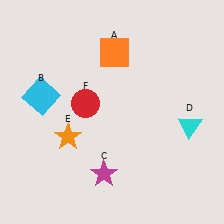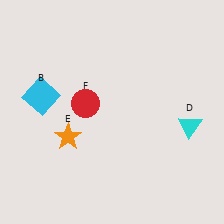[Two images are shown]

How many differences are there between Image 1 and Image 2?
There are 2 differences between the two images.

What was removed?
The orange square (A), the magenta star (C) were removed in Image 2.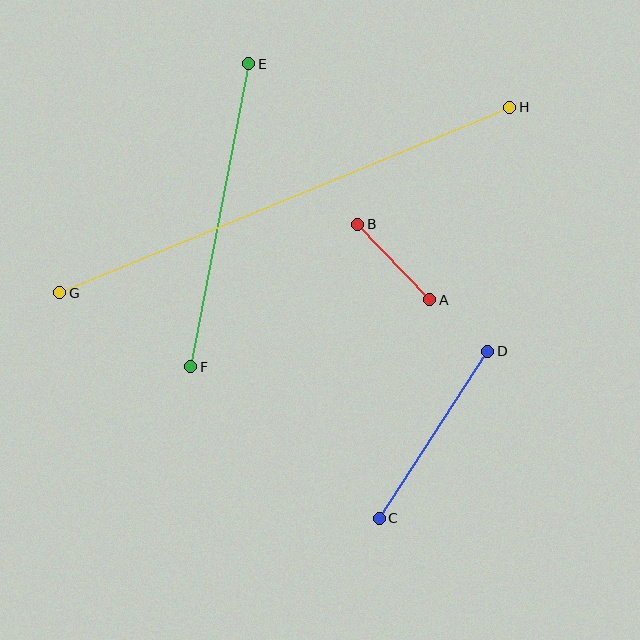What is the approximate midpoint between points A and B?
The midpoint is at approximately (394, 262) pixels.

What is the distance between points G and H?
The distance is approximately 487 pixels.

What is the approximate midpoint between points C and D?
The midpoint is at approximately (433, 435) pixels.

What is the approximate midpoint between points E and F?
The midpoint is at approximately (220, 215) pixels.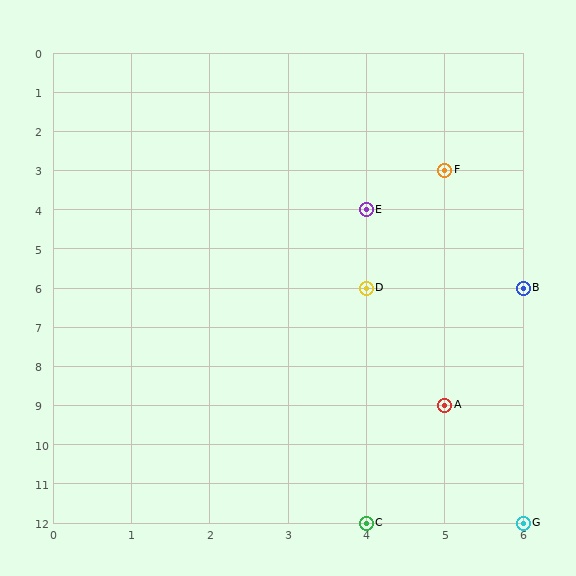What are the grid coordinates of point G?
Point G is at grid coordinates (6, 12).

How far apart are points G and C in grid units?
Points G and C are 2 columns apart.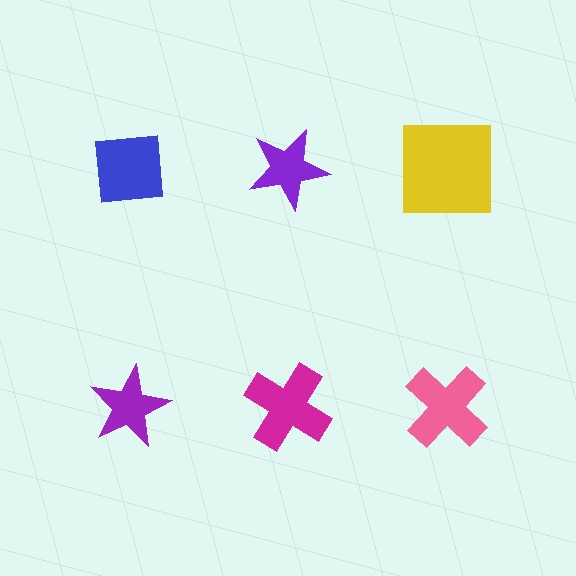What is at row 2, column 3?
A pink cross.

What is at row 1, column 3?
A yellow square.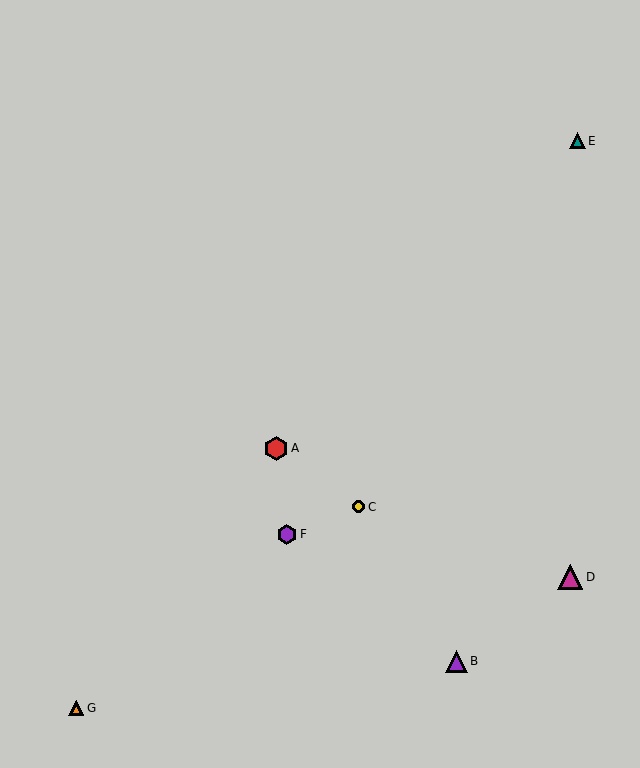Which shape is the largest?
The magenta triangle (labeled D) is the largest.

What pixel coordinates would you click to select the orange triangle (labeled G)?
Click at (76, 708) to select the orange triangle G.